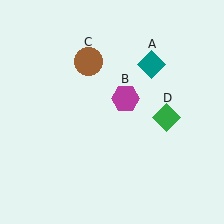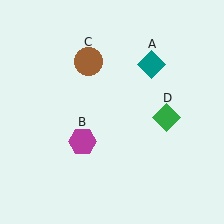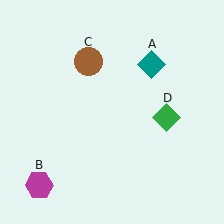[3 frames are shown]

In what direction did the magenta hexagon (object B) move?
The magenta hexagon (object B) moved down and to the left.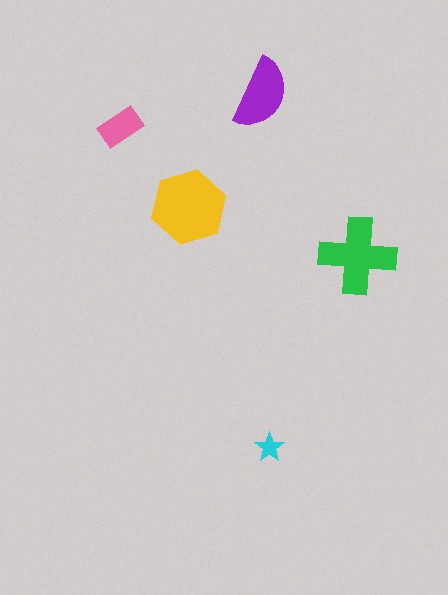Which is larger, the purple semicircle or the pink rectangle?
The purple semicircle.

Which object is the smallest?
The cyan star.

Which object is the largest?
The yellow hexagon.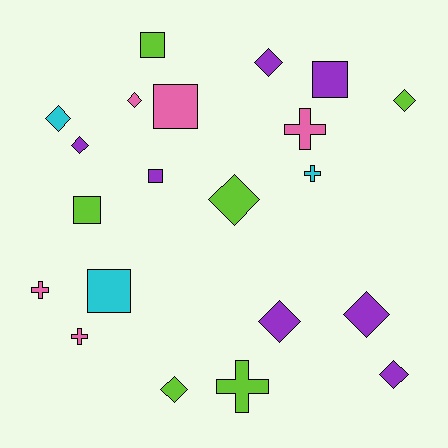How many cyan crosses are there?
There is 1 cyan cross.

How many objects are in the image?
There are 21 objects.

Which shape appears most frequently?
Diamond, with 10 objects.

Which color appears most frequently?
Purple, with 7 objects.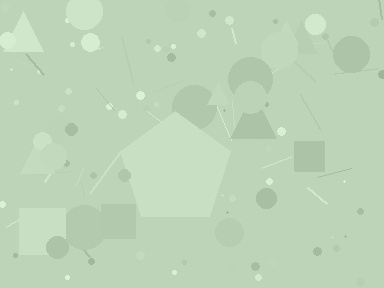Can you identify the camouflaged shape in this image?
The camouflaged shape is a pentagon.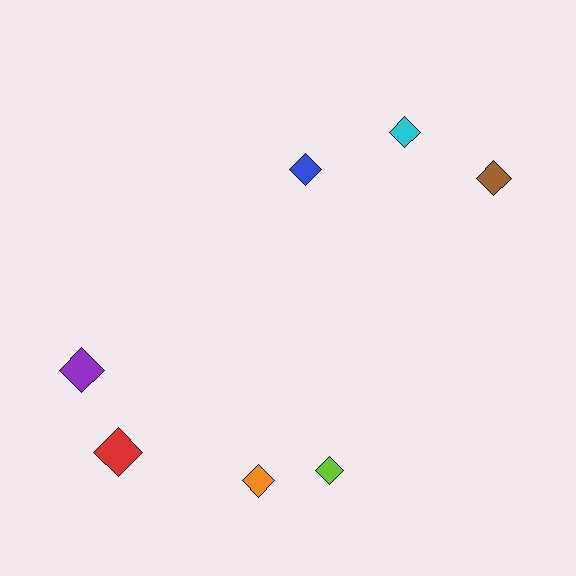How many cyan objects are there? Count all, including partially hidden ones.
There is 1 cyan object.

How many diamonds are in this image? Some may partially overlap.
There are 7 diamonds.